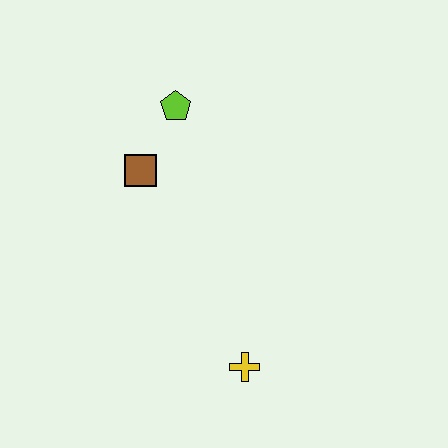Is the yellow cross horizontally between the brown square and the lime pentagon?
No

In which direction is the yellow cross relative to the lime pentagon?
The yellow cross is below the lime pentagon.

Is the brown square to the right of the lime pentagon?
No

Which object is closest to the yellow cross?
The brown square is closest to the yellow cross.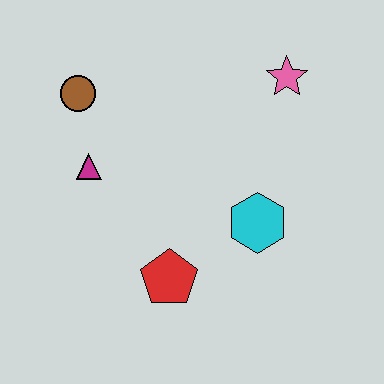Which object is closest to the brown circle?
The magenta triangle is closest to the brown circle.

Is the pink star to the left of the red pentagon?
No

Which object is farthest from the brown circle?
The cyan hexagon is farthest from the brown circle.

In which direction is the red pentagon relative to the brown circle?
The red pentagon is below the brown circle.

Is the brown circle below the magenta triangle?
No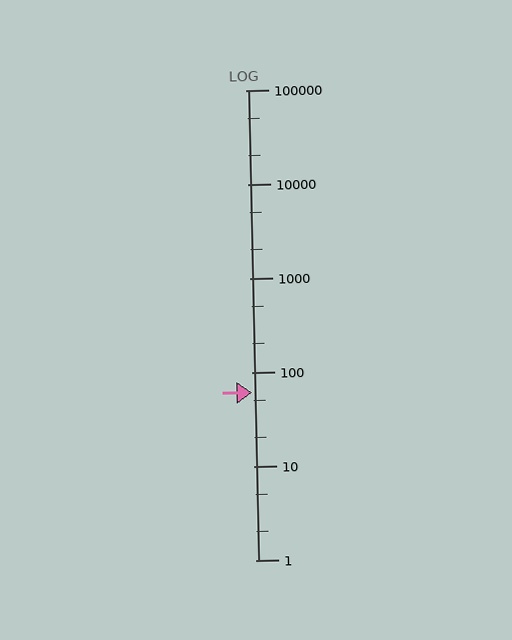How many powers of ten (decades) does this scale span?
The scale spans 5 decades, from 1 to 100000.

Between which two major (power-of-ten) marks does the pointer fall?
The pointer is between 10 and 100.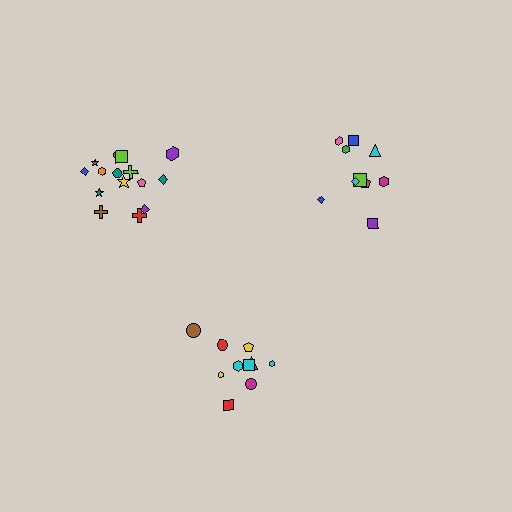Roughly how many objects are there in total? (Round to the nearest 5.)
Roughly 35 objects in total.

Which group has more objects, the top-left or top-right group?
The top-left group.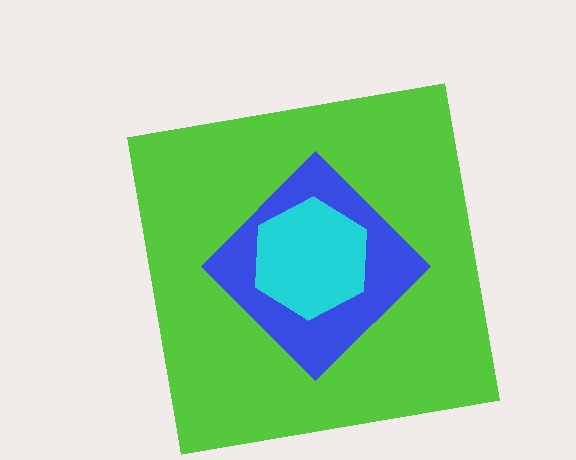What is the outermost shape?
The lime square.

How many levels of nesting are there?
3.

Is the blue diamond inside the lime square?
Yes.